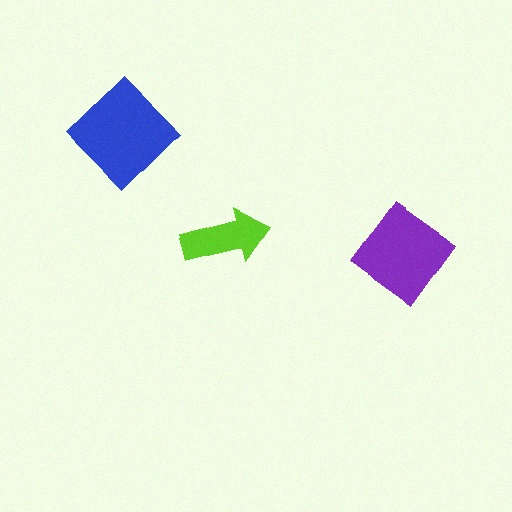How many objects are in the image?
There are 3 objects in the image.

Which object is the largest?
The blue diamond.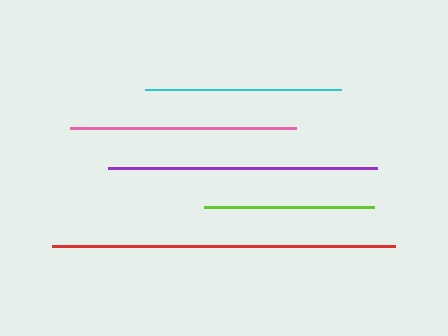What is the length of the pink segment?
The pink segment is approximately 226 pixels long.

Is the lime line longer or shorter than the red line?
The red line is longer than the lime line.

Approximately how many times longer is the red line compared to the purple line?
The red line is approximately 1.3 times the length of the purple line.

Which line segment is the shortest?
The lime line is the shortest at approximately 170 pixels.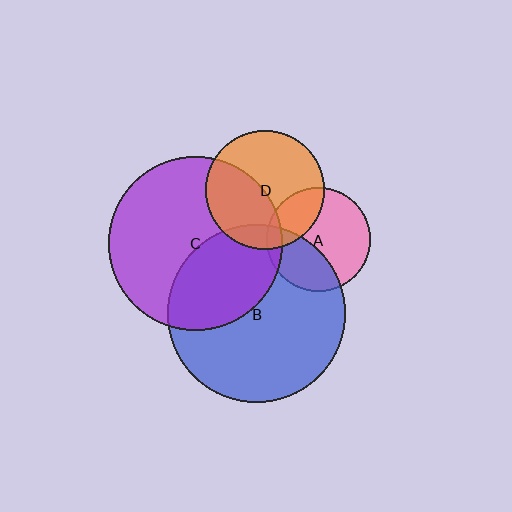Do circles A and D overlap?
Yes.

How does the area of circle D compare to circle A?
Approximately 1.3 times.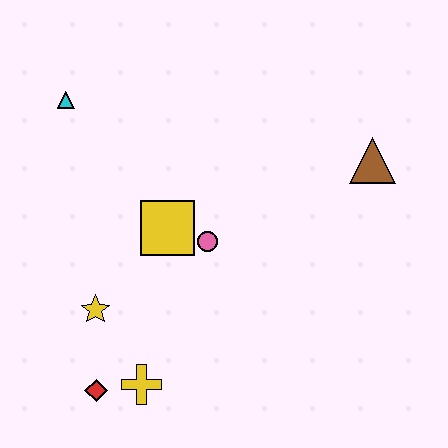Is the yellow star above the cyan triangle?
No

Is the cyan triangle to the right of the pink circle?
No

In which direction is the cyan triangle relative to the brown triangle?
The cyan triangle is to the left of the brown triangle.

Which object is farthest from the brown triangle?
The red diamond is farthest from the brown triangle.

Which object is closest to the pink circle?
The yellow square is closest to the pink circle.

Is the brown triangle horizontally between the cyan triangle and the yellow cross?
No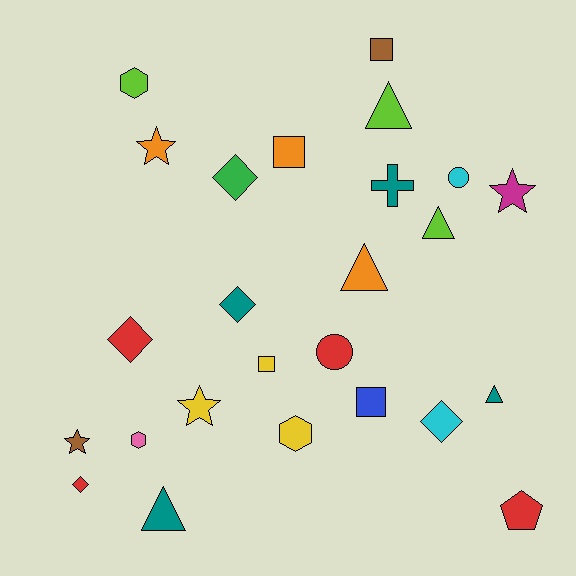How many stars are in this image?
There are 4 stars.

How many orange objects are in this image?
There are 3 orange objects.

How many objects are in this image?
There are 25 objects.